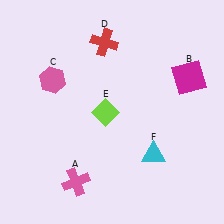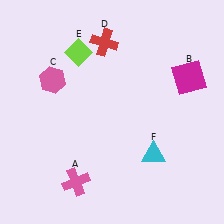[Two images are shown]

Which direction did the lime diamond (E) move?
The lime diamond (E) moved up.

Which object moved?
The lime diamond (E) moved up.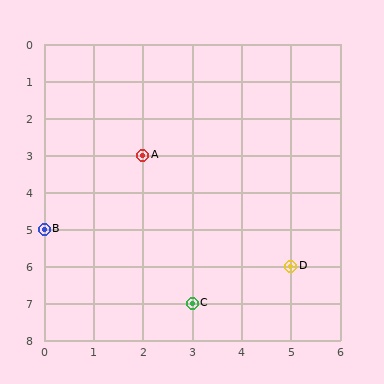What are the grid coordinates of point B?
Point B is at grid coordinates (0, 5).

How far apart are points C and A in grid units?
Points C and A are 1 column and 4 rows apart (about 4.1 grid units diagonally).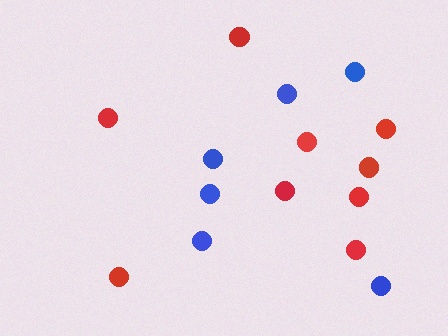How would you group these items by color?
There are 2 groups: one group of red circles (9) and one group of blue circles (6).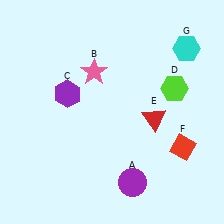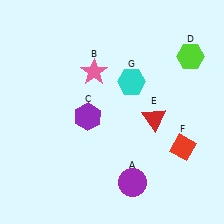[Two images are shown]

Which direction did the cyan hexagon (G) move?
The cyan hexagon (G) moved left.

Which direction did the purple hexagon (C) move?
The purple hexagon (C) moved down.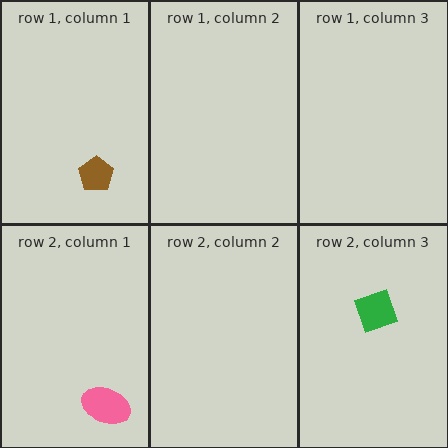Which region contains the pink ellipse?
The row 2, column 1 region.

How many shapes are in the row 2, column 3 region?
1.